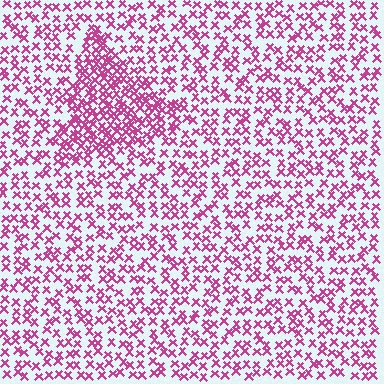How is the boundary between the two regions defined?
The boundary is defined by a change in element density (approximately 1.9x ratio). All elements are the same color, size, and shape.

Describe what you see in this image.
The image contains small magenta elements arranged at two different densities. A triangle-shaped region is visible where the elements are more densely packed than the surrounding area.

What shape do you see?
I see a triangle.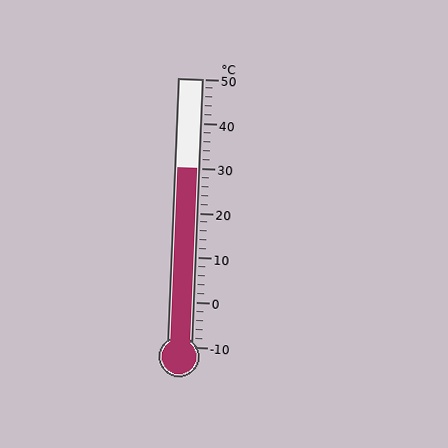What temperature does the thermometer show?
The thermometer shows approximately 30°C.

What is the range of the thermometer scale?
The thermometer scale ranges from -10°C to 50°C.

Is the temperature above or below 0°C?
The temperature is above 0°C.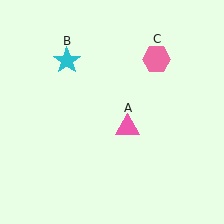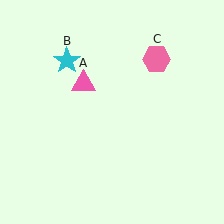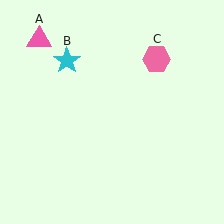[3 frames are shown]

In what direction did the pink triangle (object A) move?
The pink triangle (object A) moved up and to the left.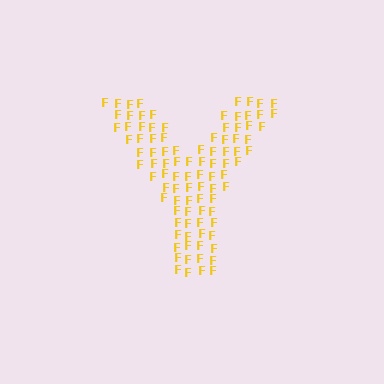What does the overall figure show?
The overall figure shows the letter Y.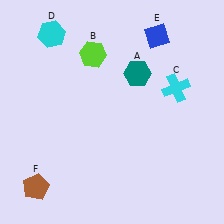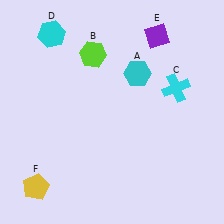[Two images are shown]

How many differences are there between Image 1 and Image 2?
There are 3 differences between the two images.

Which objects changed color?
A changed from teal to cyan. E changed from blue to purple. F changed from brown to yellow.